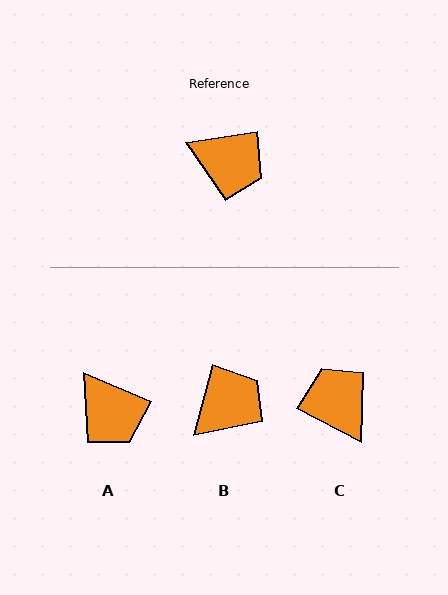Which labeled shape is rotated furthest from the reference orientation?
C, about 144 degrees away.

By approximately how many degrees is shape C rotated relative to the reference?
Approximately 144 degrees counter-clockwise.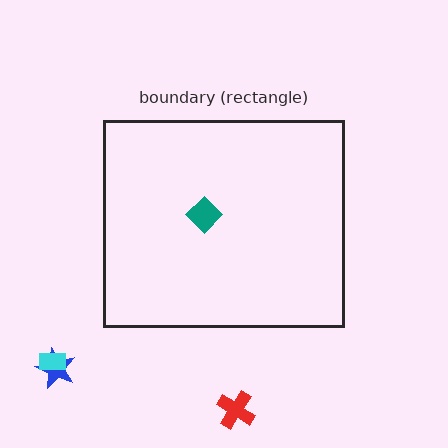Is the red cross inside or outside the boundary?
Outside.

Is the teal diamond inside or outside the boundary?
Inside.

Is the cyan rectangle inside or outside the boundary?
Outside.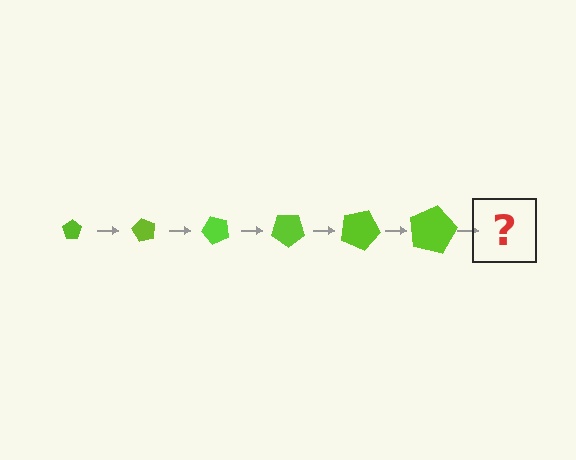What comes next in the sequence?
The next element should be a pentagon, larger than the previous one and rotated 360 degrees from the start.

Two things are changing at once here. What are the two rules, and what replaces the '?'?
The two rules are that the pentagon grows larger each step and it rotates 60 degrees each step. The '?' should be a pentagon, larger than the previous one and rotated 360 degrees from the start.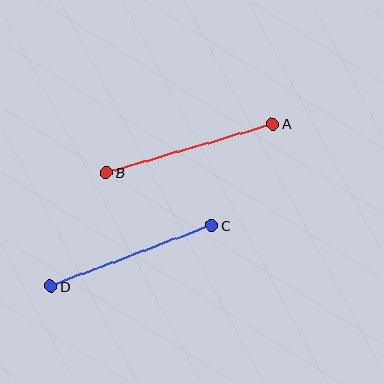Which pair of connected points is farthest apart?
Points A and B are farthest apart.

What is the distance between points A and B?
The distance is approximately 174 pixels.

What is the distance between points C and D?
The distance is approximately 173 pixels.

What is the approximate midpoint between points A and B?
The midpoint is at approximately (189, 148) pixels.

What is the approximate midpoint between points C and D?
The midpoint is at approximately (131, 256) pixels.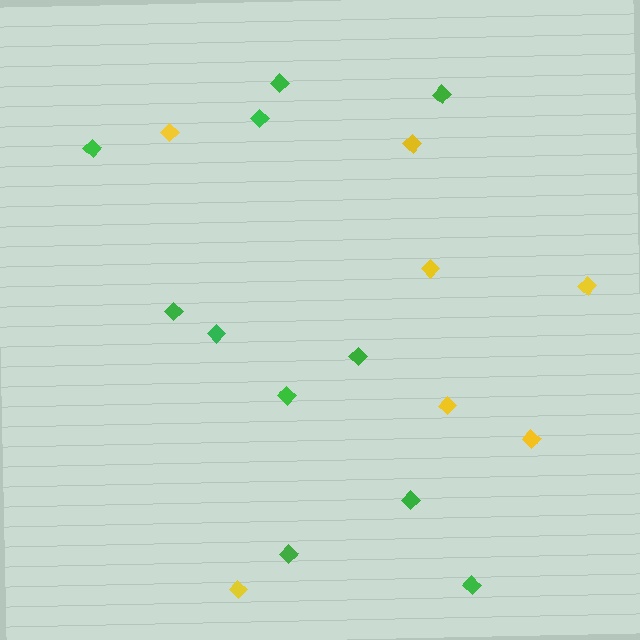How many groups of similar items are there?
There are 2 groups: one group of green diamonds (11) and one group of yellow diamonds (7).